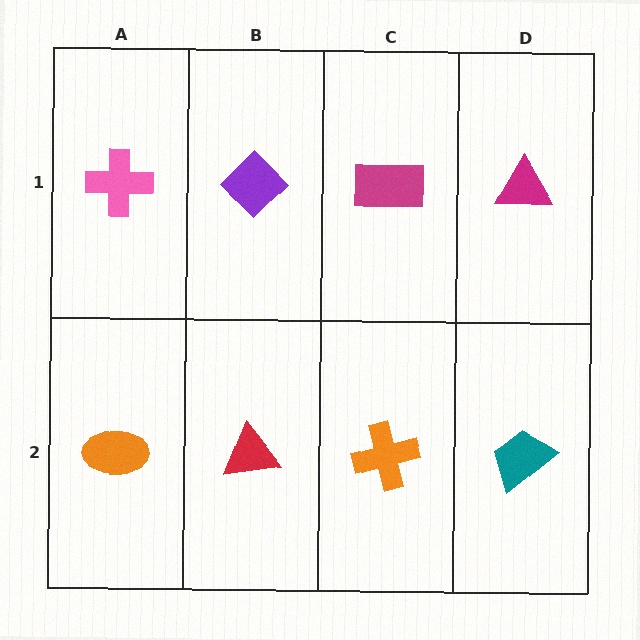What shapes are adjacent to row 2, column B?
A purple diamond (row 1, column B), an orange ellipse (row 2, column A), an orange cross (row 2, column C).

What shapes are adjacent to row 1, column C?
An orange cross (row 2, column C), a purple diamond (row 1, column B), a magenta triangle (row 1, column D).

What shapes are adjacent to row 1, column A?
An orange ellipse (row 2, column A), a purple diamond (row 1, column B).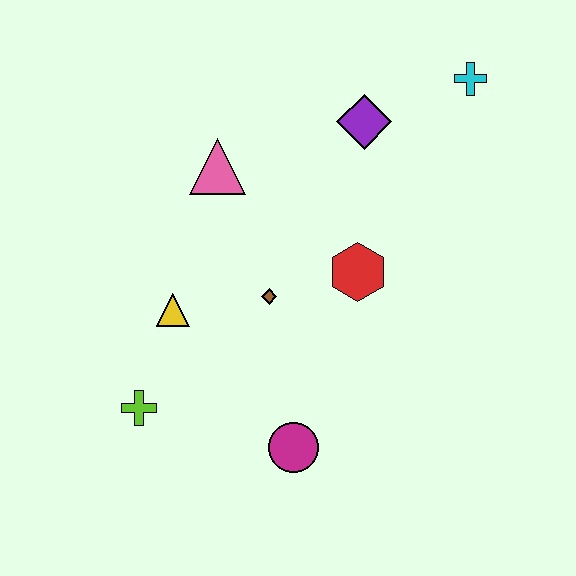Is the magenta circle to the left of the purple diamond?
Yes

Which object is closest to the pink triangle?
The brown diamond is closest to the pink triangle.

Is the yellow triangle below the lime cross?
No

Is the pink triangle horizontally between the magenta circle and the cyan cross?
No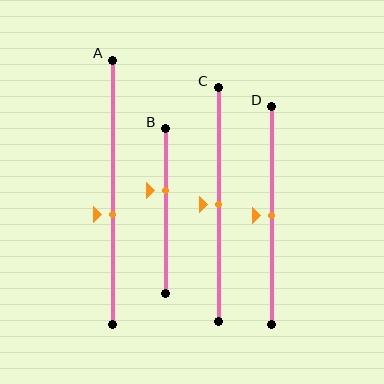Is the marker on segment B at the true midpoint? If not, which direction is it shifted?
No, the marker on segment B is shifted upward by about 12% of the segment length.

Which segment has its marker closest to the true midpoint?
Segment C has its marker closest to the true midpoint.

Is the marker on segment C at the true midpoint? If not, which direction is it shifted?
Yes, the marker on segment C is at the true midpoint.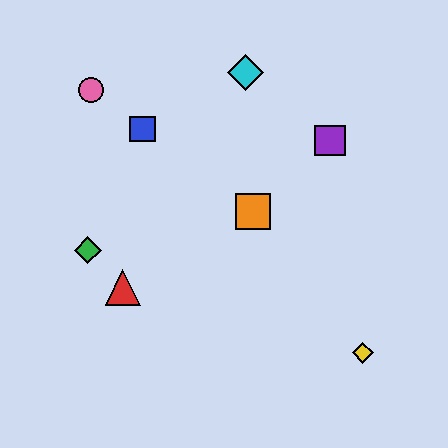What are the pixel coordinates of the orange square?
The orange square is at (253, 211).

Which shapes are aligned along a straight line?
The blue square, the orange square, the pink circle are aligned along a straight line.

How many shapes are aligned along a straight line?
3 shapes (the blue square, the orange square, the pink circle) are aligned along a straight line.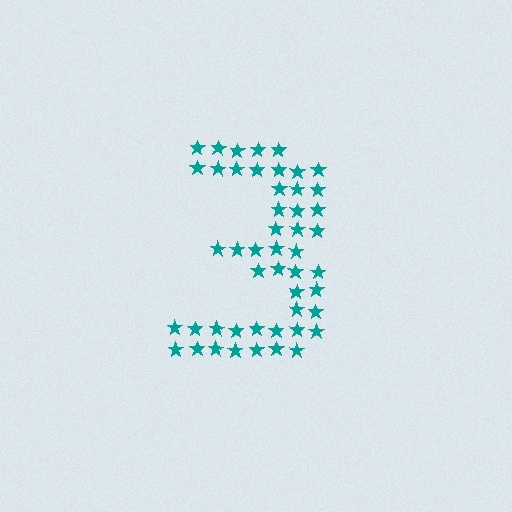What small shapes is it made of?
It is made of small stars.